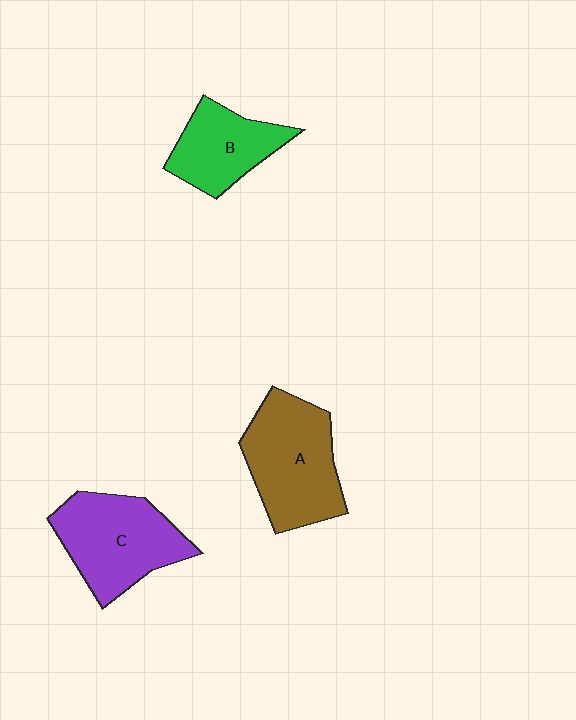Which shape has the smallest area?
Shape B (green).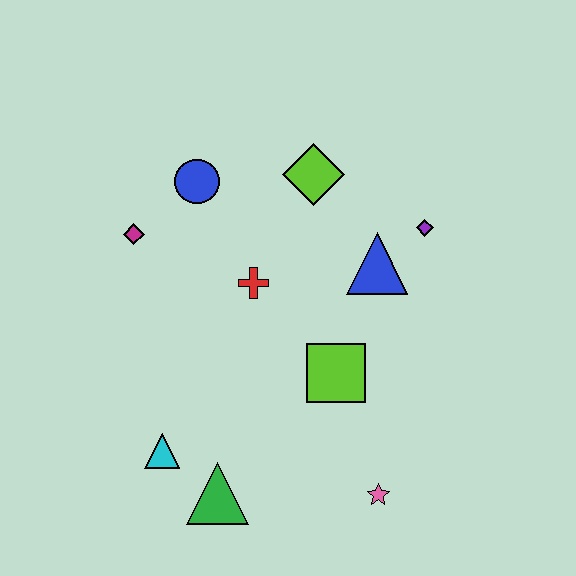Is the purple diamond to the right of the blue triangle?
Yes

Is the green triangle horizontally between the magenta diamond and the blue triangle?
Yes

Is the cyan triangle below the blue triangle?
Yes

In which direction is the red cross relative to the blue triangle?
The red cross is to the left of the blue triangle.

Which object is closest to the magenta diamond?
The blue circle is closest to the magenta diamond.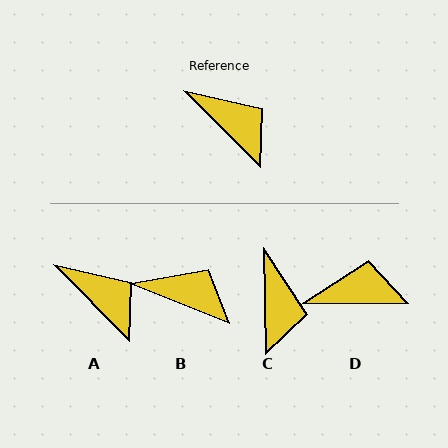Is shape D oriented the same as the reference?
No, it is off by about 46 degrees.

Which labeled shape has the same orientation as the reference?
A.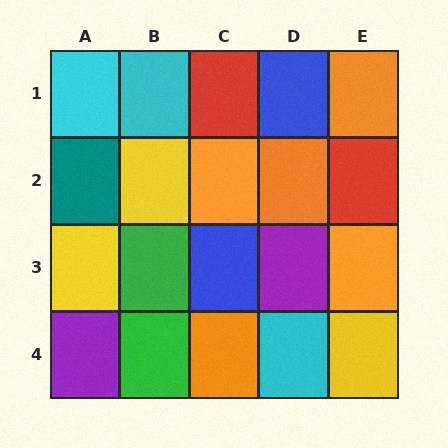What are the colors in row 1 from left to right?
Cyan, cyan, red, blue, orange.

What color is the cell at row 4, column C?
Orange.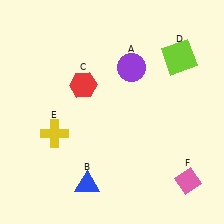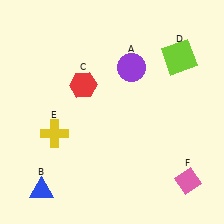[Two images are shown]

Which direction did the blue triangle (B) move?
The blue triangle (B) moved left.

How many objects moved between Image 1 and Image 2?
1 object moved between the two images.